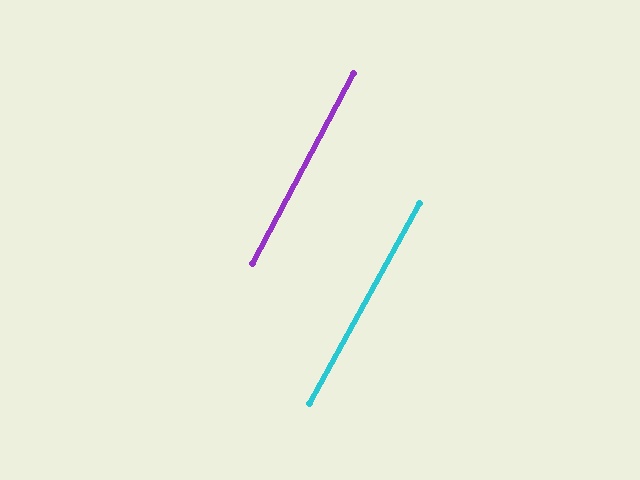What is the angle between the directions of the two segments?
Approximately 1 degree.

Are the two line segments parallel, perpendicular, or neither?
Parallel — their directions differ by only 0.8°.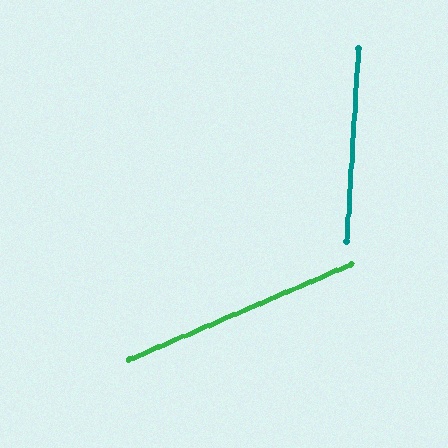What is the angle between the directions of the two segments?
Approximately 63 degrees.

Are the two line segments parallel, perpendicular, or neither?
Neither parallel nor perpendicular — they differ by about 63°.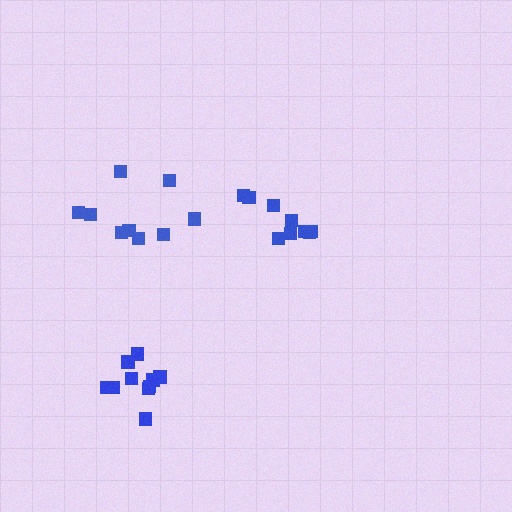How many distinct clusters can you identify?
There are 3 distinct clusters.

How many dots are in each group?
Group 1: 9 dots, Group 2: 10 dots, Group 3: 9 dots (28 total).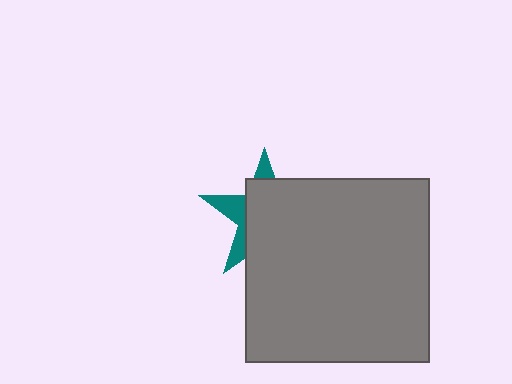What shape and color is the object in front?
The object in front is a gray square.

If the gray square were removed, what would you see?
You would see the complete teal star.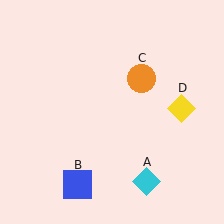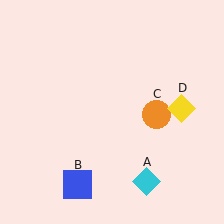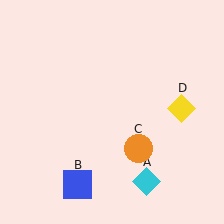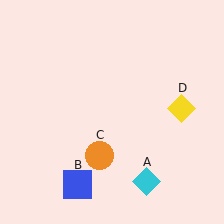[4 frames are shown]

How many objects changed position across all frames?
1 object changed position: orange circle (object C).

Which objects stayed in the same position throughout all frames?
Cyan diamond (object A) and blue square (object B) and yellow diamond (object D) remained stationary.